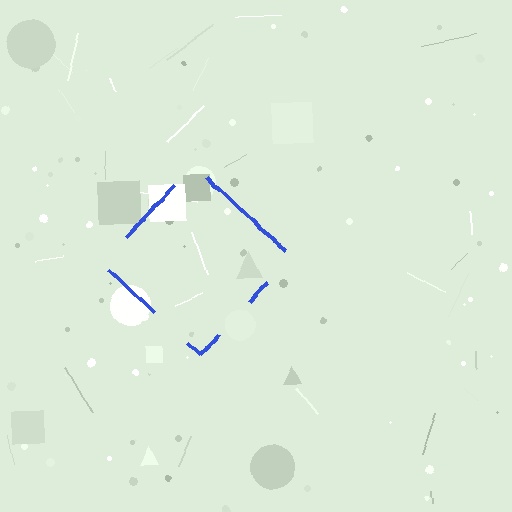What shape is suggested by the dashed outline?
The dashed outline suggests a diamond.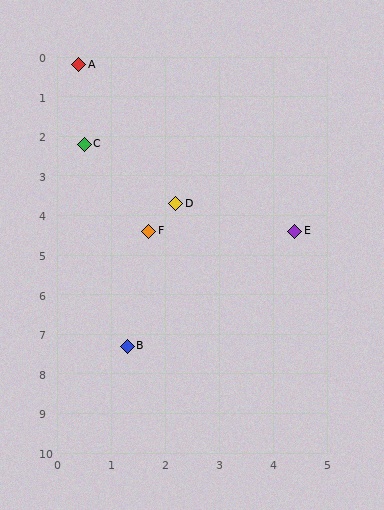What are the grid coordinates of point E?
Point E is at approximately (4.4, 4.4).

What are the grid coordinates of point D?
Point D is at approximately (2.2, 3.7).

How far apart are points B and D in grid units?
Points B and D are about 3.7 grid units apart.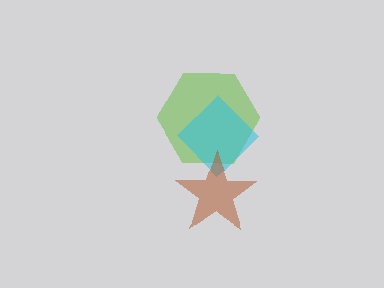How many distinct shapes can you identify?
There are 3 distinct shapes: a lime hexagon, a cyan diamond, a brown star.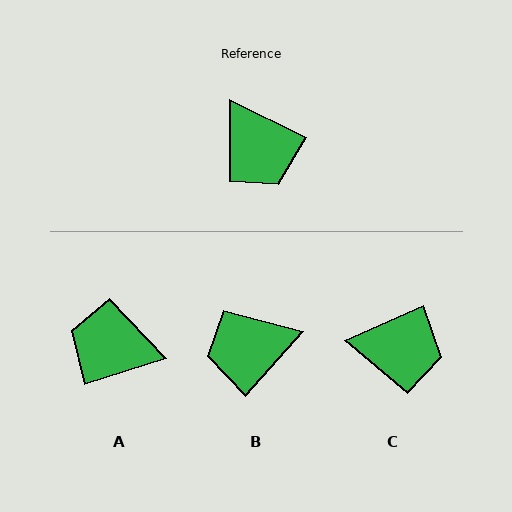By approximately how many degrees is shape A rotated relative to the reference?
Approximately 137 degrees clockwise.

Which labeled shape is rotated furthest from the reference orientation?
A, about 137 degrees away.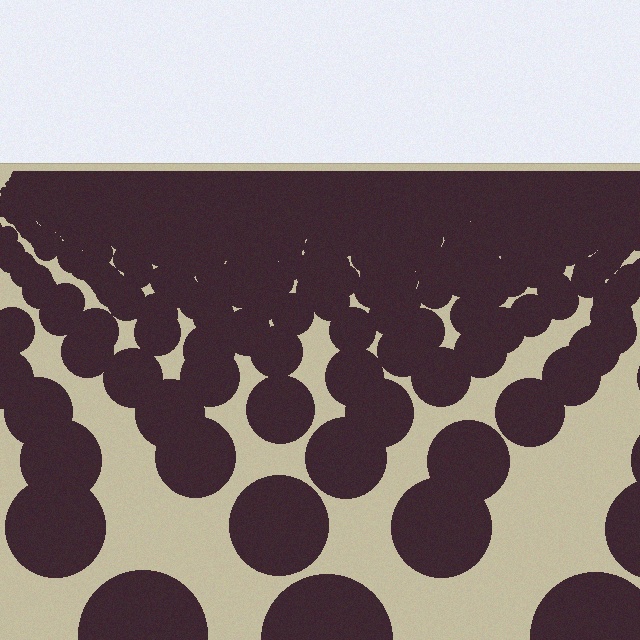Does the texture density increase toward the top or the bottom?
Density increases toward the top.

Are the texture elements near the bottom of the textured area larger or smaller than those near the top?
Larger. Near the bottom, elements are closer to the viewer and appear at a bigger on-screen size.